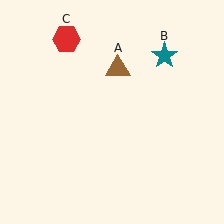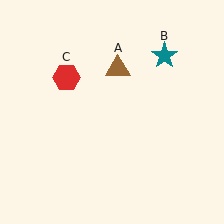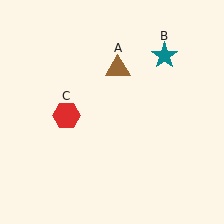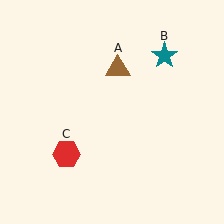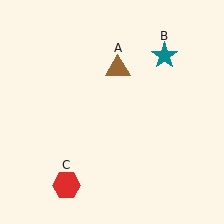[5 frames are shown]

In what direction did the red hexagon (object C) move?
The red hexagon (object C) moved down.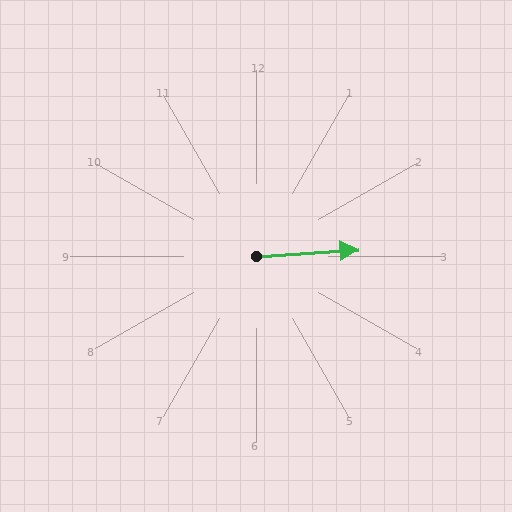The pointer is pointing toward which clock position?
Roughly 3 o'clock.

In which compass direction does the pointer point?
East.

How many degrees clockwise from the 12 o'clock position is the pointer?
Approximately 86 degrees.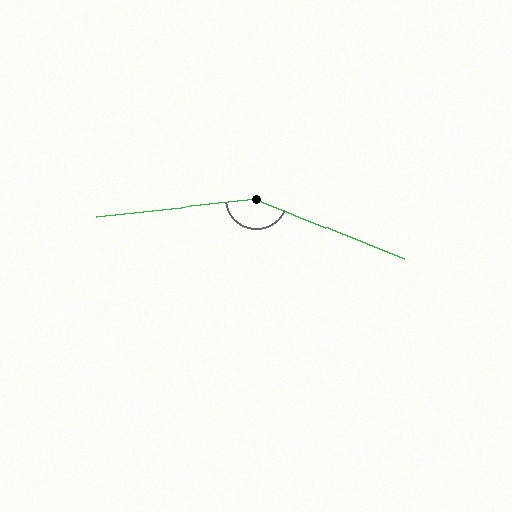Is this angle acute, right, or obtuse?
It is obtuse.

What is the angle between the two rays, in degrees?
Approximately 151 degrees.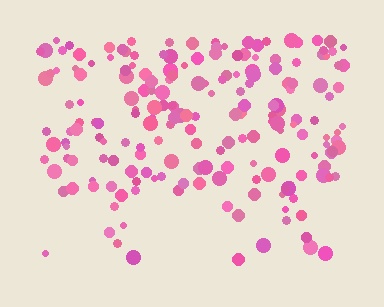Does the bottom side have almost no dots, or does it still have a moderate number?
Still a moderate number, just noticeably fewer than the top.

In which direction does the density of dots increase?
From bottom to top, with the top side densest.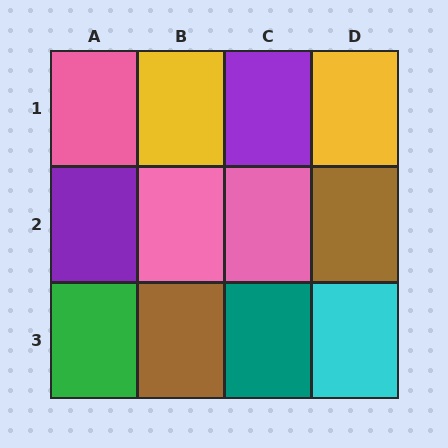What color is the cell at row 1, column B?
Yellow.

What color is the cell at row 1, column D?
Yellow.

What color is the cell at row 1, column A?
Pink.